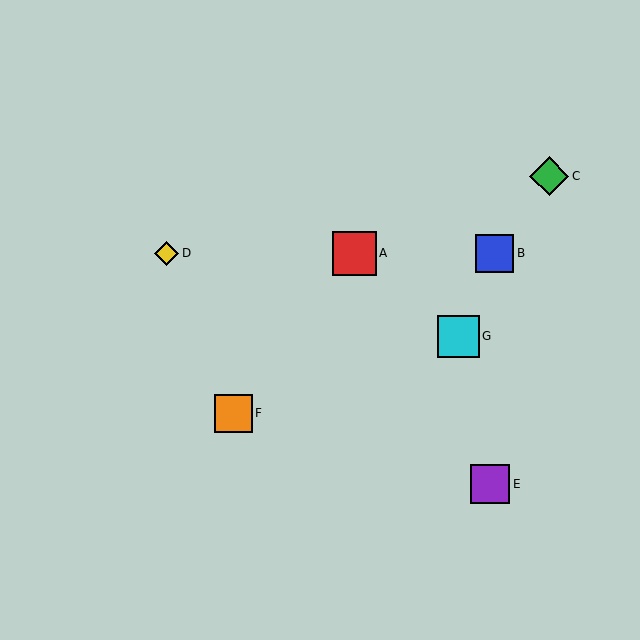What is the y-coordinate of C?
Object C is at y≈176.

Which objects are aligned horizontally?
Objects A, B, D are aligned horizontally.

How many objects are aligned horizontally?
3 objects (A, B, D) are aligned horizontally.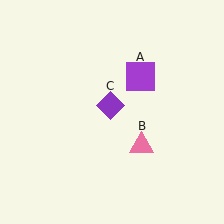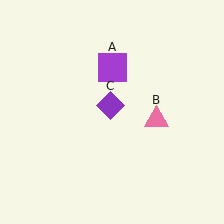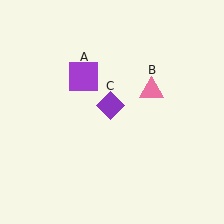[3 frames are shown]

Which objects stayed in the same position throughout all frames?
Purple diamond (object C) remained stationary.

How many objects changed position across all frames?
2 objects changed position: purple square (object A), pink triangle (object B).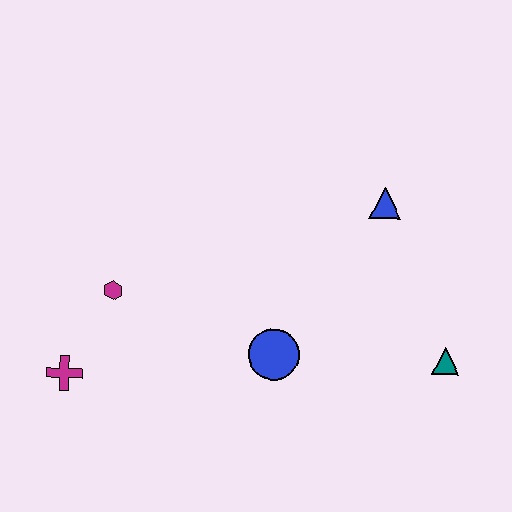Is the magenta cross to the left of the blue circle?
Yes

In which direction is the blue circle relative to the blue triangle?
The blue circle is below the blue triangle.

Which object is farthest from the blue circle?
The magenta cross is farthest from the blue circle.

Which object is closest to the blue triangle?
The teal triangle is closest to the blue triangle.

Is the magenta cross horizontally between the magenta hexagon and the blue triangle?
No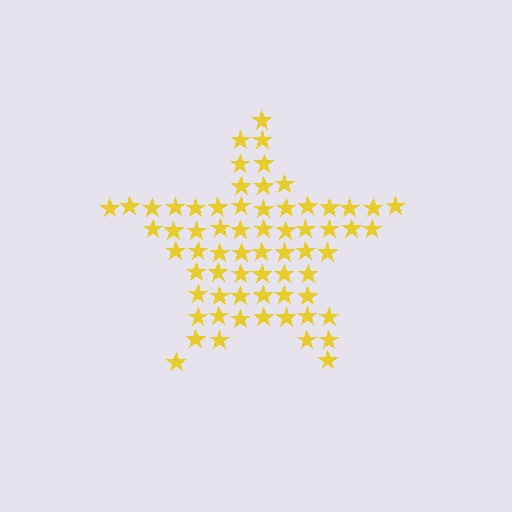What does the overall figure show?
The overall figure shows a star.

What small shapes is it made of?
It is made of small stars.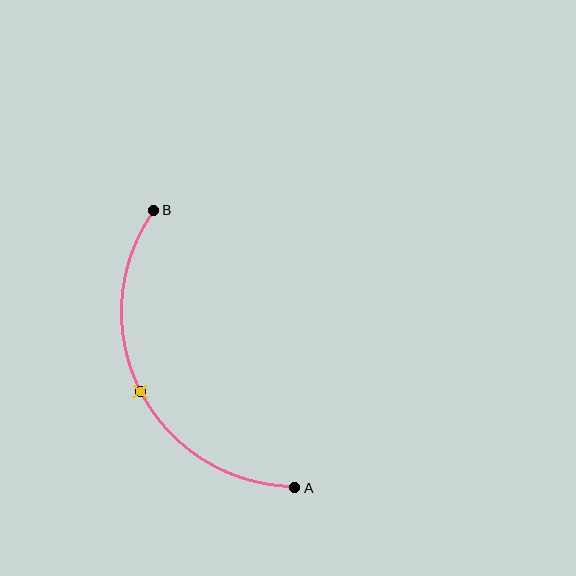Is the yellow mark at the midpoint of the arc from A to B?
Yes. The yellow mark lies on the arc at equal arc-length from both A and B — it is the arc midpoint.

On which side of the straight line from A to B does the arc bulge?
The arc bulges to the left of the straight line connecting A and B.